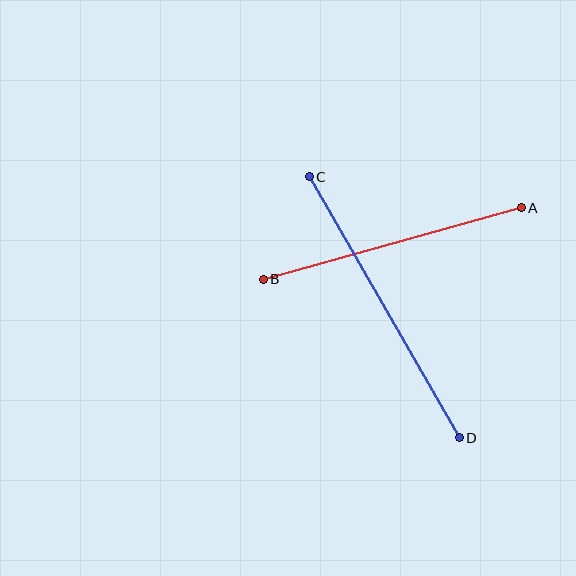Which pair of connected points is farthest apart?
Points C and D are farthest apart.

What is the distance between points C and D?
The distance is approximately 301 pixels.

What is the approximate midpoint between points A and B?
The midpoint is at approximately (392, 244) pixels.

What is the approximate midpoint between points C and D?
The midpoint is at approximately (384, 307) pixels.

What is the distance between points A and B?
The distance is approximately 268 pixels.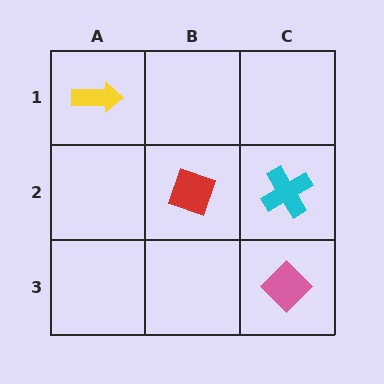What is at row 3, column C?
A pink diamond.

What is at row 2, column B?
A red diamond.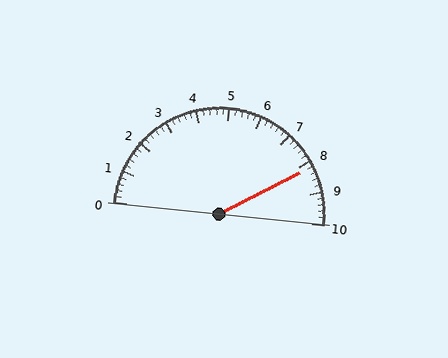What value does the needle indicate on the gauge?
The needle indicates approximately 8.2.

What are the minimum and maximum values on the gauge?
The gauge ranges from 0 to 10.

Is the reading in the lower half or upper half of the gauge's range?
The reading is in the upper half of the range (0 to 10).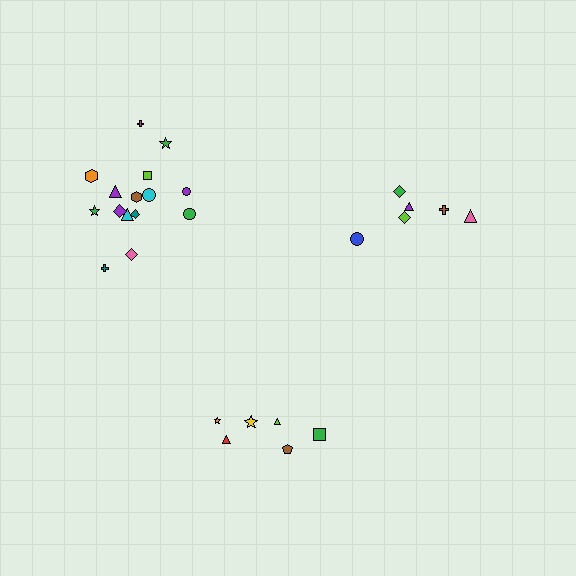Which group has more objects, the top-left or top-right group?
The top-left group.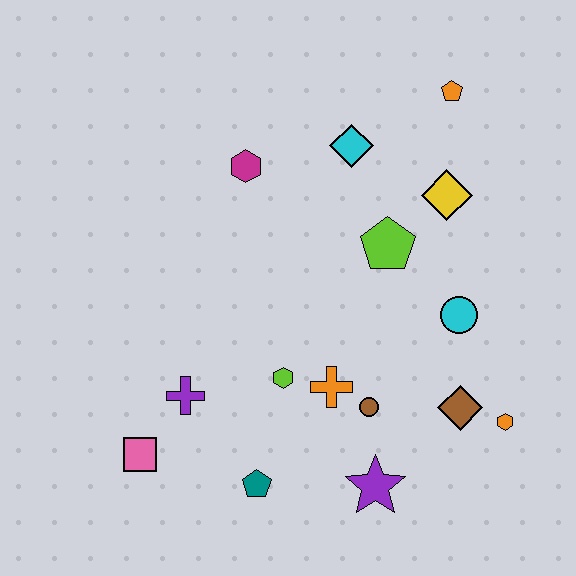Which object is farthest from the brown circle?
The orange pentagon is farthest from the brown circle.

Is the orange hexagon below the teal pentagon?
No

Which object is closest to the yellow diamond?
The lime pentagon is closest to the yellow diamond.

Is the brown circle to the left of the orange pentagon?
Yes